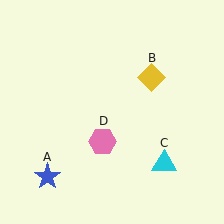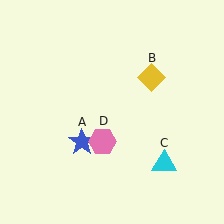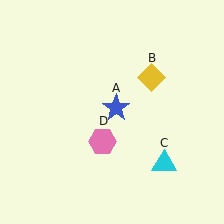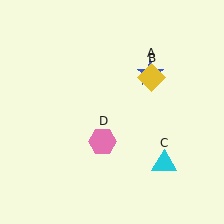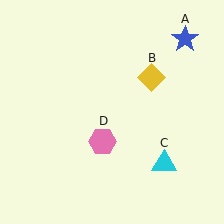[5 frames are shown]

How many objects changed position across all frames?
1 object changed position: blue star (object A).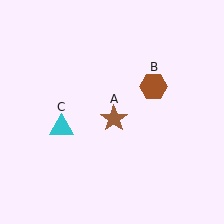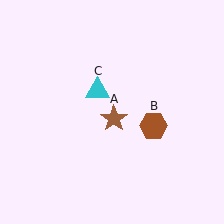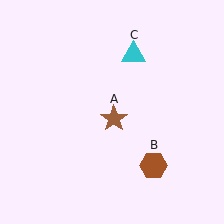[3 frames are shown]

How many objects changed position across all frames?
2 objects changed position: brown hexagon (object B), cyan triangle (object C).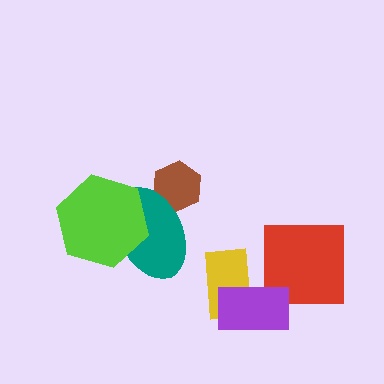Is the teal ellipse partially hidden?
Yes, it is partially covered by another shape.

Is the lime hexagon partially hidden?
No, no other shape covers it.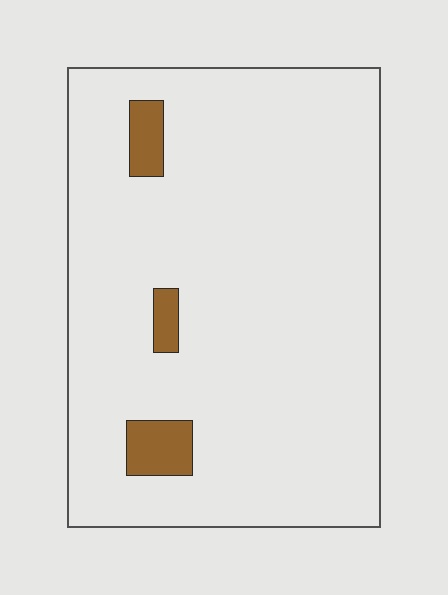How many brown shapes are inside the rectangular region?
3.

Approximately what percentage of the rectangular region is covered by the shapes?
Approximately 5%.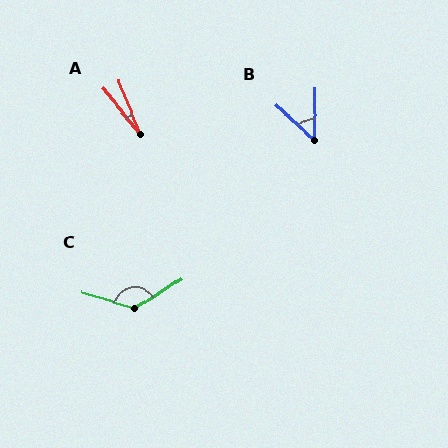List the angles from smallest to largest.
A (17°), B (48°), C (131°).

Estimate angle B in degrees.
Approximately 48 degrees.